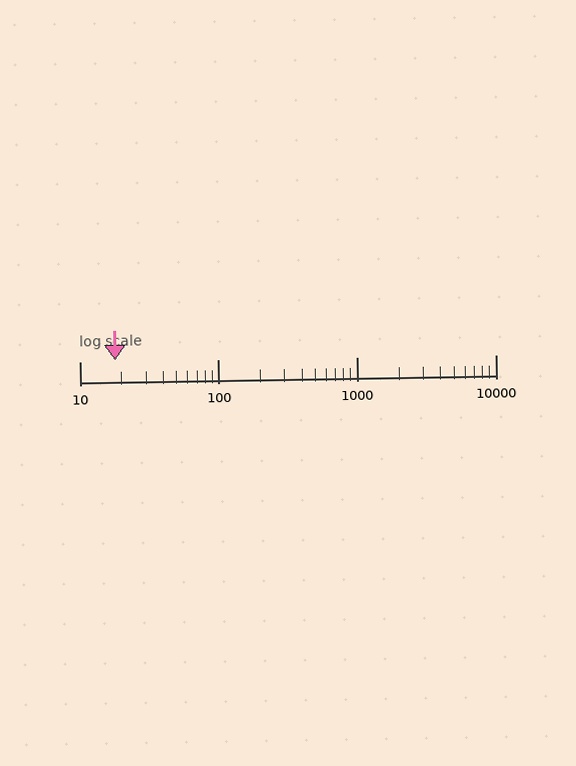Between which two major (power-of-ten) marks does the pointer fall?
The pointer is between 10 and 100.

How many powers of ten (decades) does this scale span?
The scale spans 3 decades, from 10 to 10000.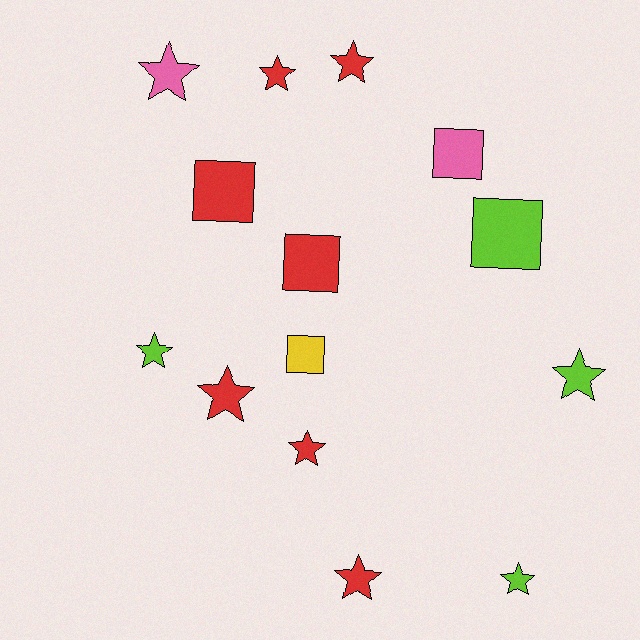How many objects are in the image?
There are 14 objects.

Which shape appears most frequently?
Star, with 9 objects.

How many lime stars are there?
There are 3 lime stars.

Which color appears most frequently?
Red, with 7 objects.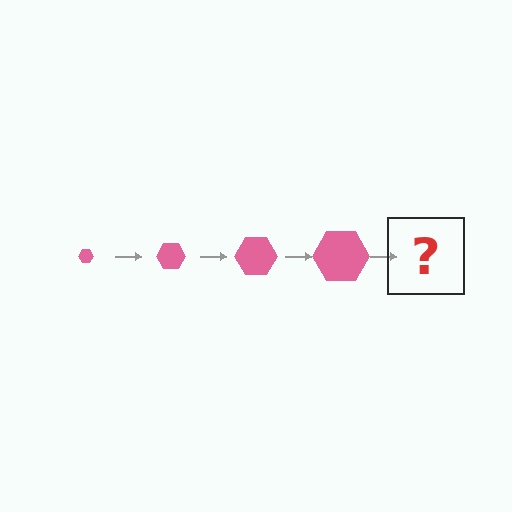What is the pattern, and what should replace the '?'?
The pattern is that the hexagon gets progressively larger each step. The '?' should be a pink hexagon, larger than the previous one.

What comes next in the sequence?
The next element should be a pink hexagon, larger than the previous one.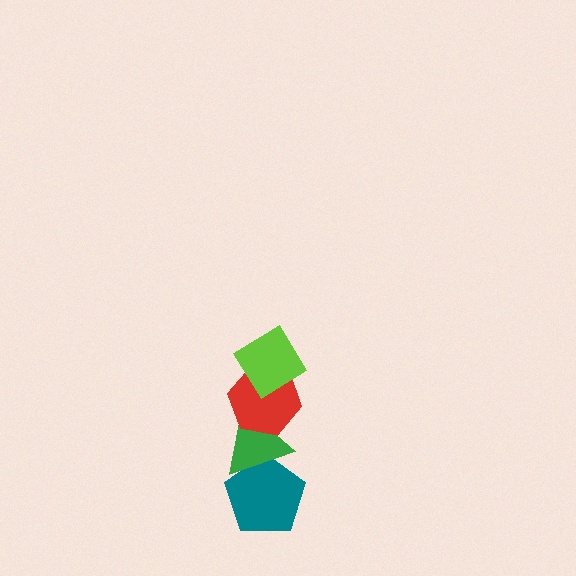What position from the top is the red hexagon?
The red hexagon is 2nd from the top.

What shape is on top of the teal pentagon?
The green triangle is on top of the teal pentagon.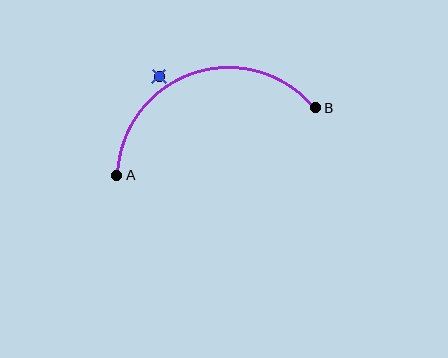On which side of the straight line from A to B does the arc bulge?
The arc bulges above the straight line connecting A and B.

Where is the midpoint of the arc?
The arc midpoint is the point on the curve farthest from the straight line joining A and B. It sits above that line.